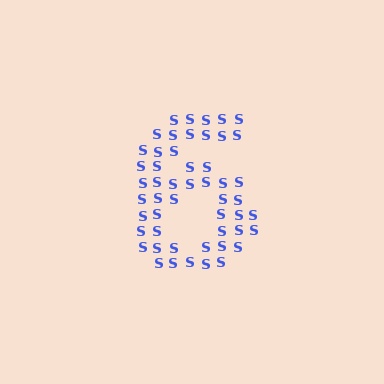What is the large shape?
The large shape is the digit 6.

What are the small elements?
The small elements are letter S's.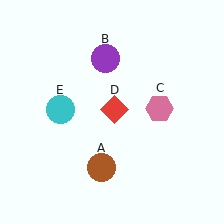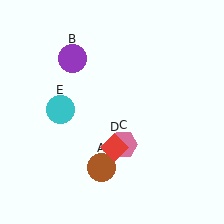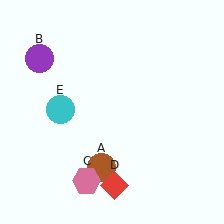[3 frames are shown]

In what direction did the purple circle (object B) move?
The purple circle (object B) moved left.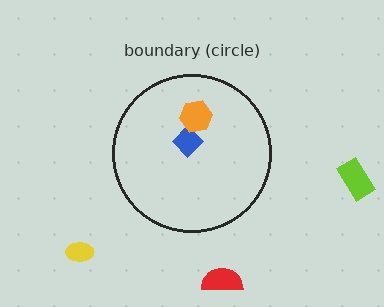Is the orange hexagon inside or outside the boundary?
Inside.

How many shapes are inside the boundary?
2 inside, 3 outside.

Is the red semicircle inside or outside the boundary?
Outside.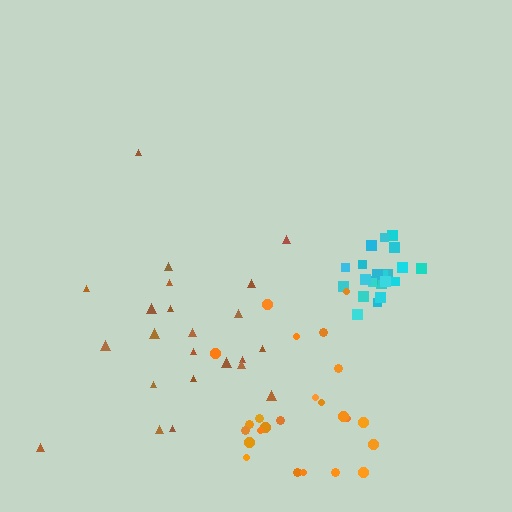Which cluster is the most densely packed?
Cyan.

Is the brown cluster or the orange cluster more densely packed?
Orange.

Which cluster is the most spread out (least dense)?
Brown.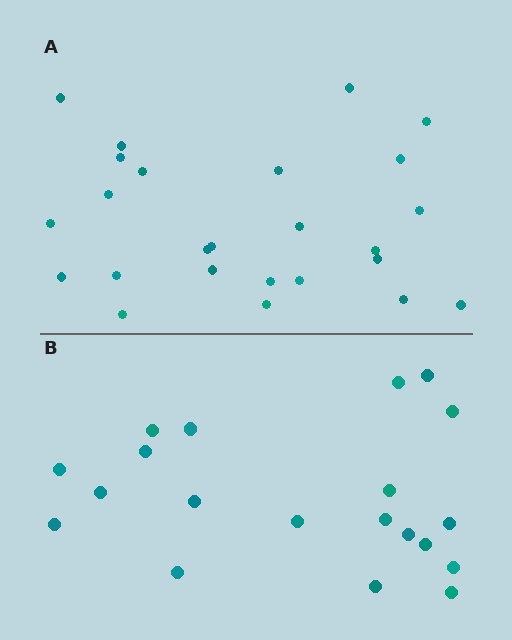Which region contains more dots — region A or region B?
Region A (the top region) has more dots.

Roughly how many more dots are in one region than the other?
Region A has about 5 more dots than region B.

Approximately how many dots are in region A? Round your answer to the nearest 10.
About 20 dots. (The exact count is 25, which rounds to 20.)